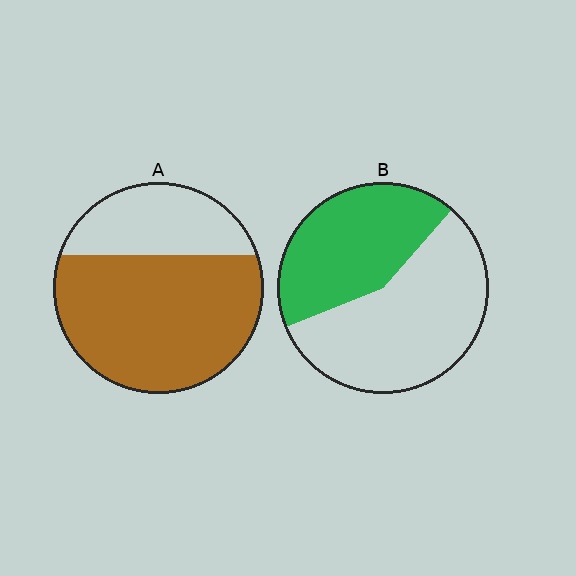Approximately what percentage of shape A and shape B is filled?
A is approximately 70% and B is approximately 45%.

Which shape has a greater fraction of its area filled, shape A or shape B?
Shape A.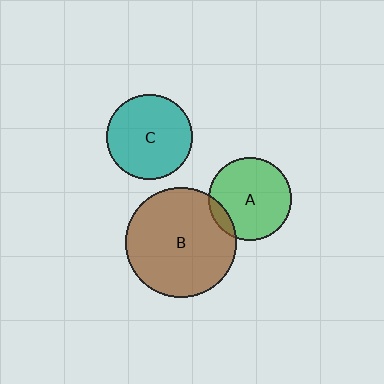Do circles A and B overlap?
Yes.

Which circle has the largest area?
Circle B (brown).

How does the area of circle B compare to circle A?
Approximately 1.8 times.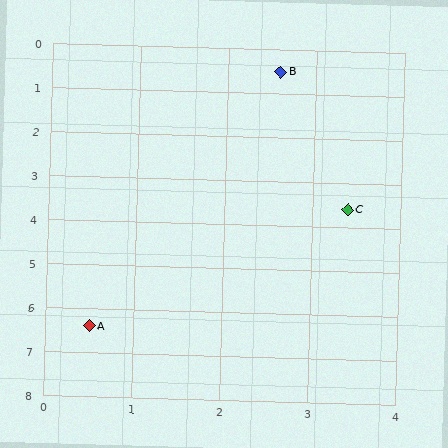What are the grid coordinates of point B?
Point B is at approximately (2.6, 0.5).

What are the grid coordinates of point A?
Point A is at approximately (0.5, 6.4).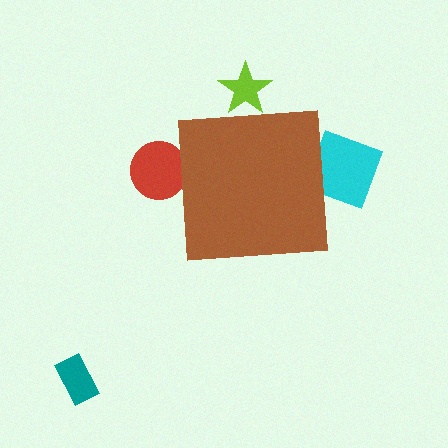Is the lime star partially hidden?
Yes, the lime star is partially hidden behind the brown square.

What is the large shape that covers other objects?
A brown square.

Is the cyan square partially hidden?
Yes, the cyan square is partially hidden behind the brown square.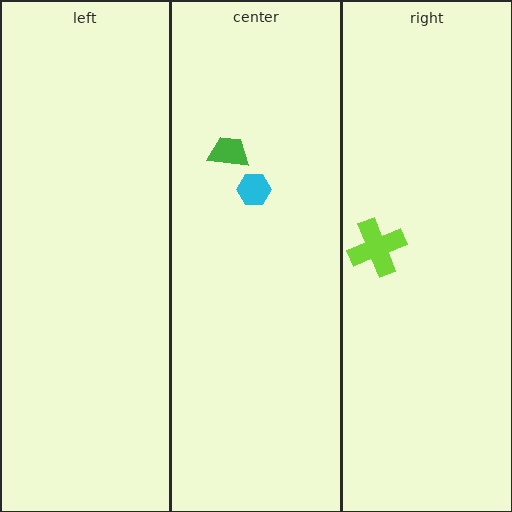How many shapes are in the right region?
1.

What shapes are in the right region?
The lime cross.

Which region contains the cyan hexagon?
The center region.